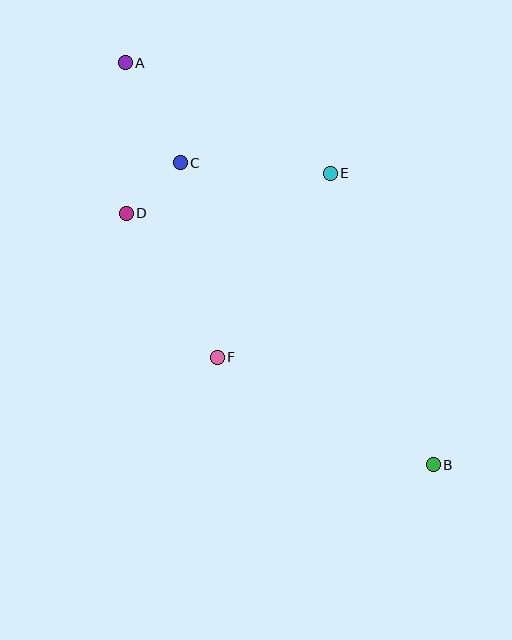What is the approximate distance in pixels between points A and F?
The distance between A and F is approximately 309 pixels.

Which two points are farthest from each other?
Points A and B are farthest from each other.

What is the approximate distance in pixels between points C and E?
The distance between C and E is approximately 150 pixels.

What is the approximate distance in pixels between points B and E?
The distance between B and E is approximately 309 pixels.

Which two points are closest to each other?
Points C and D are closest to each other.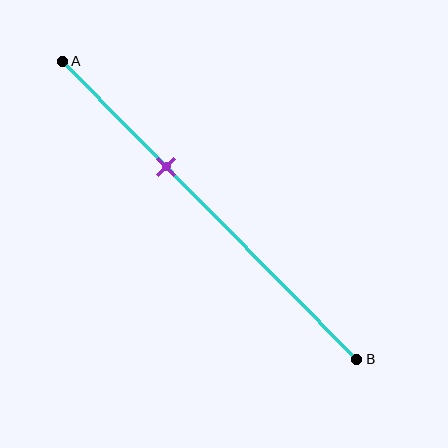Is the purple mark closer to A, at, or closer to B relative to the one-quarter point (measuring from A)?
The purple mark is closer to point B than the one-quarter point of segment AB.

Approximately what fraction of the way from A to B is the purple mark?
The purple mark is approximately 35% of the way from A to B.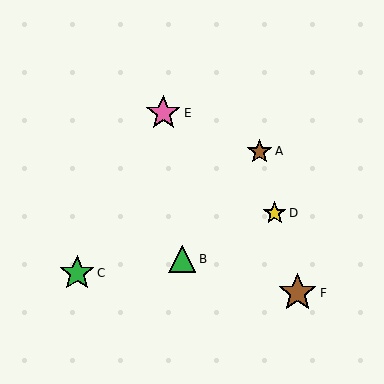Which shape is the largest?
The brown star (labeled F) is the largest.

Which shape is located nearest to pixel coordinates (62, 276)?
The green star (labeled C) at (77, 273) is nearest to that location.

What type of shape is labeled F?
Shape F is a brown star.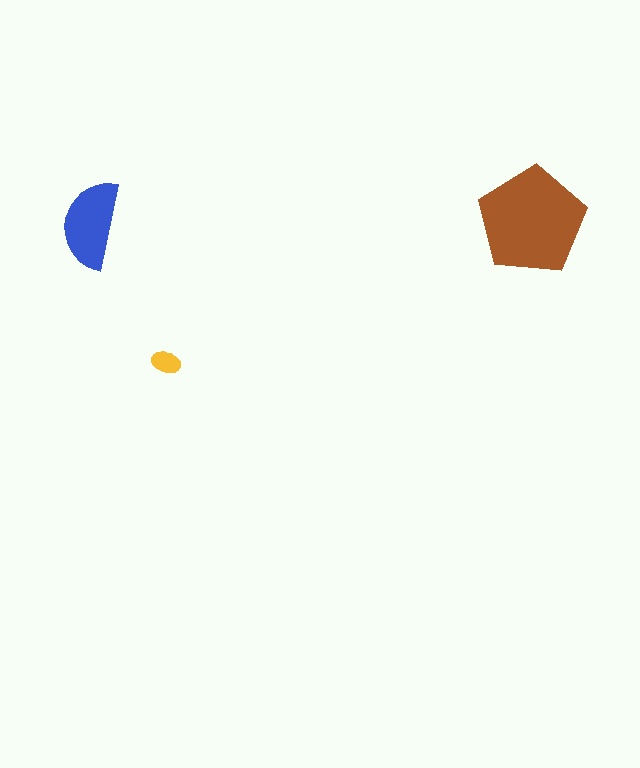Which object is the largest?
The brown pentagon.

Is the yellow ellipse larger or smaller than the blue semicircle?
Smaller.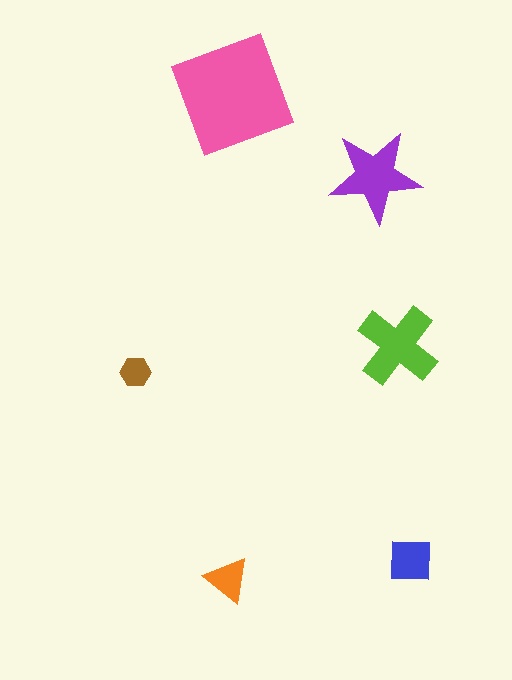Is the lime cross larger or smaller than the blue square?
Larger.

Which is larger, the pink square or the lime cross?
The pink square.